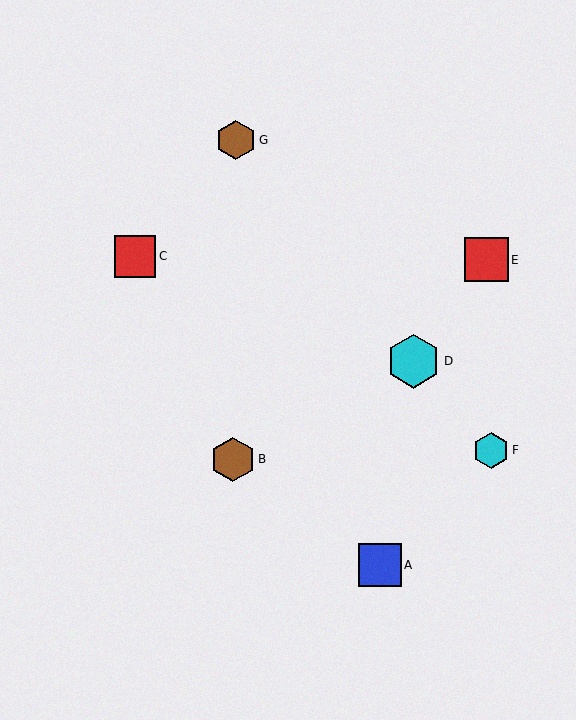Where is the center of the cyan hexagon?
The center of the cyan hexagon is at (414, 361).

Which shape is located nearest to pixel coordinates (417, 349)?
The cyan hexagon (labeled D) at (414, 361) is nearest to that location.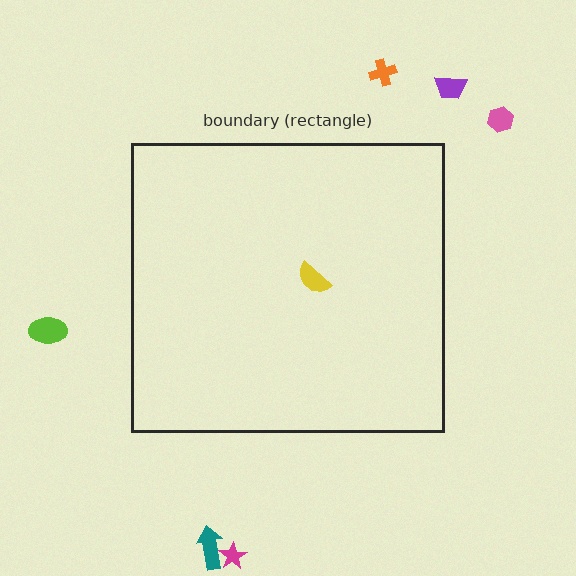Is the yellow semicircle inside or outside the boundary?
Inside.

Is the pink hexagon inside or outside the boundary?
Outside.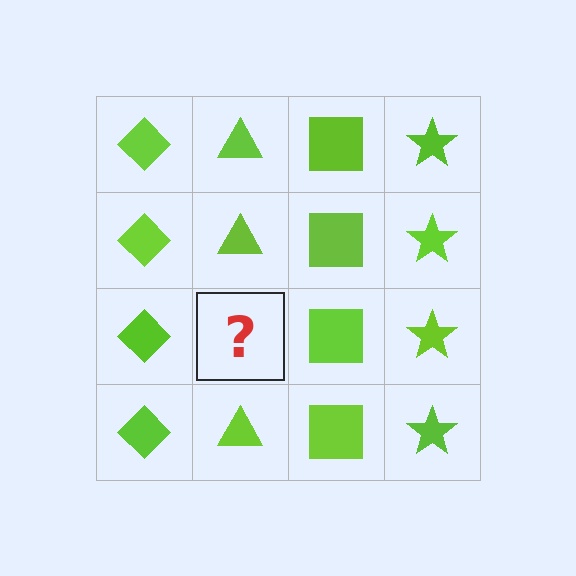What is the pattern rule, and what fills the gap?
The rule is that each column has a consistent shape. The gap should be filled with a lime triangle.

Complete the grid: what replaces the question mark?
The question mark should be replaced with a lime triangle.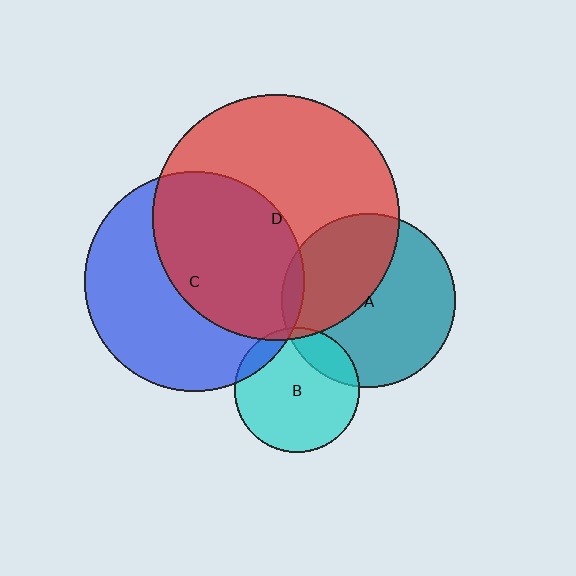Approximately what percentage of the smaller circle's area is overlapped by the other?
Approximately 40%.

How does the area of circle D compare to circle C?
Approximately 1.3 times.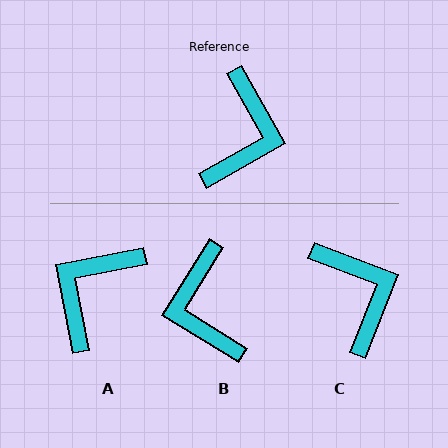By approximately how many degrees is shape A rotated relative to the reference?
Approximately 162 degrees counter-clockwise.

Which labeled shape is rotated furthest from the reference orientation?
A, about 162 degrees away.